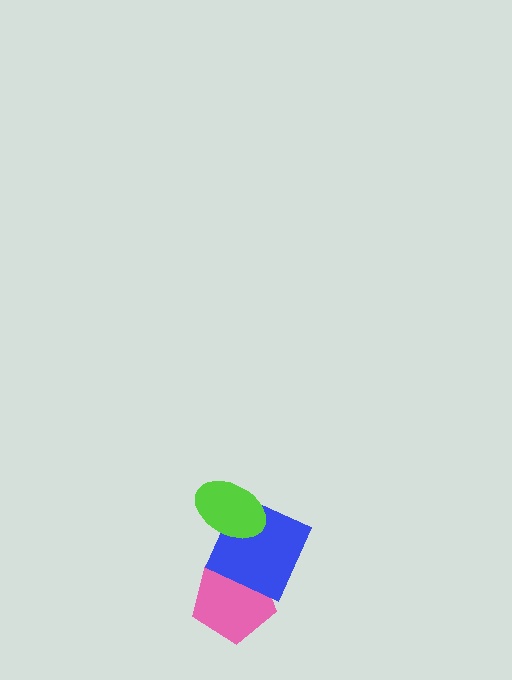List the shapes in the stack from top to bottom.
From top to bottom: the lime ellipse, the blue square, the pink pentagon.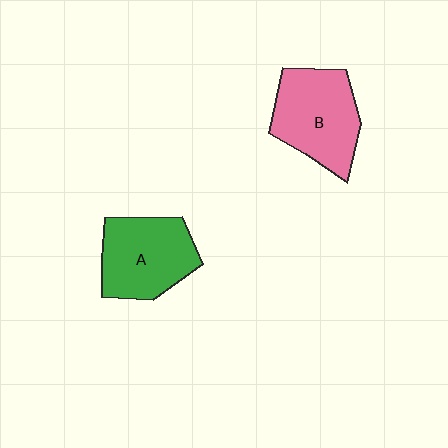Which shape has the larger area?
Shape B (pink).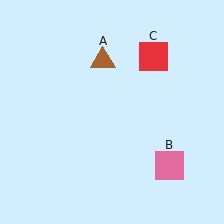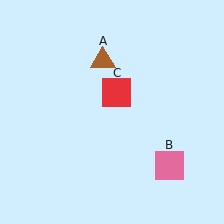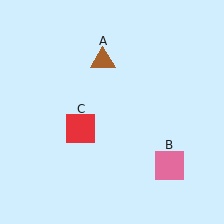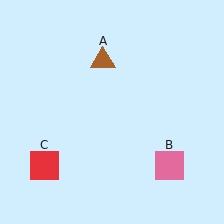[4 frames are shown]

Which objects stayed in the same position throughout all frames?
Brown triangle (object A) and pink square (object B) remained stationary.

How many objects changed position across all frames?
1 object changed position: red square (object C).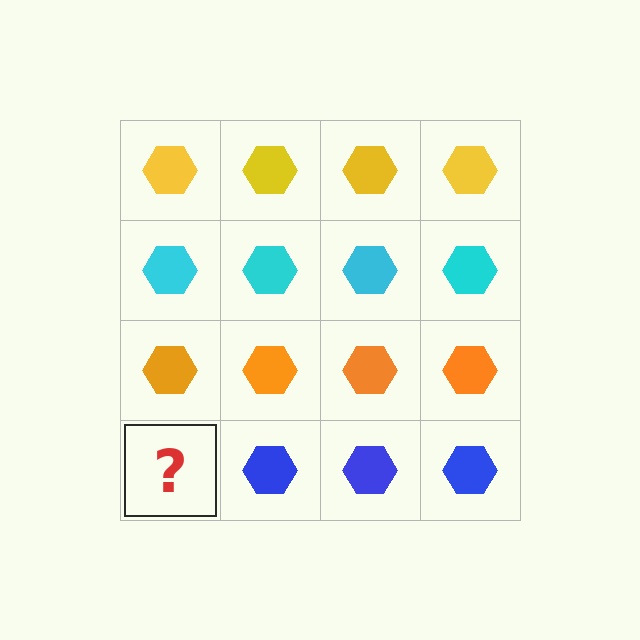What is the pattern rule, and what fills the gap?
The rule is that each row has a consistent color. The gap should be filled with a blue hexagon.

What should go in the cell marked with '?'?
The missing cell should contain a blue hexagon.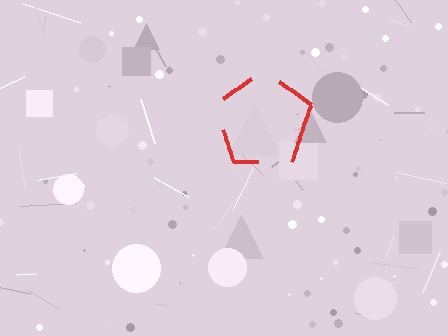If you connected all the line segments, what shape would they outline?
They would outline a pentagon.